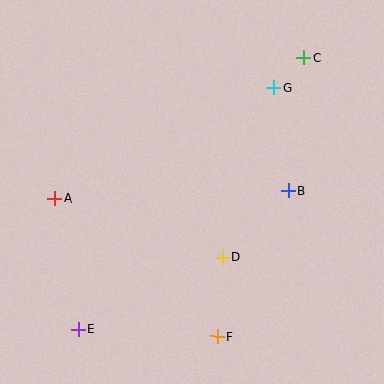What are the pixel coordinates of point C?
Point C is at (304, 58).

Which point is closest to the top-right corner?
Point C is closest to the top-right corner.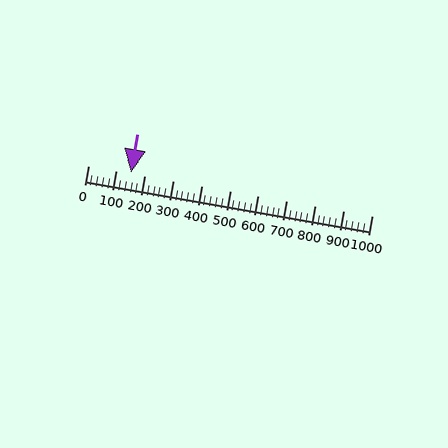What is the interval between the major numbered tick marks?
The major tick marks are spaced 100 units apart.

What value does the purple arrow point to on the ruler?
The purple arrow points to approximately 152.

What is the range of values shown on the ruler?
The ruler shows values from 0 to 1000.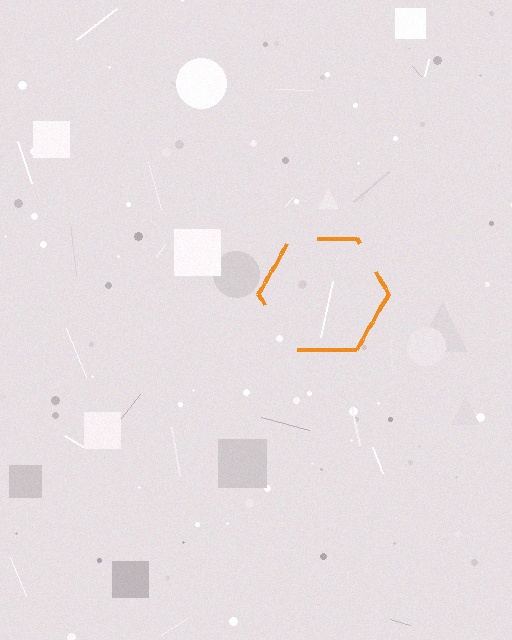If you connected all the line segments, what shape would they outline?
They would outline a hexagon.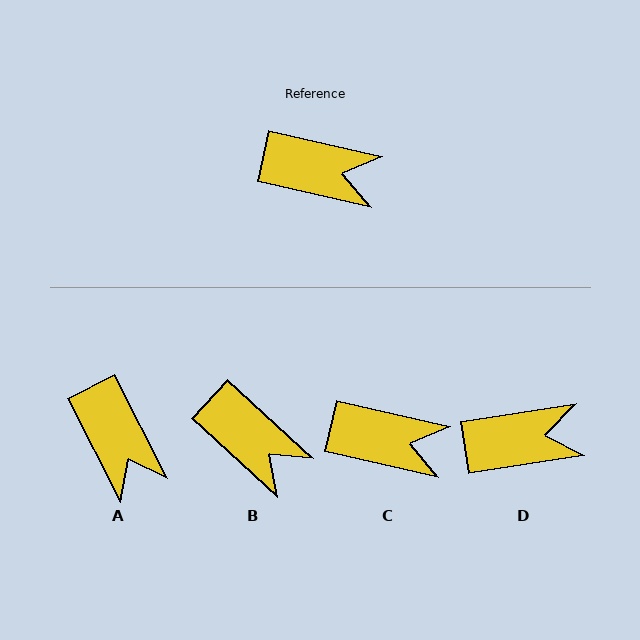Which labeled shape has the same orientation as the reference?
C.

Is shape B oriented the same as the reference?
No, it is off by about 30 degrees.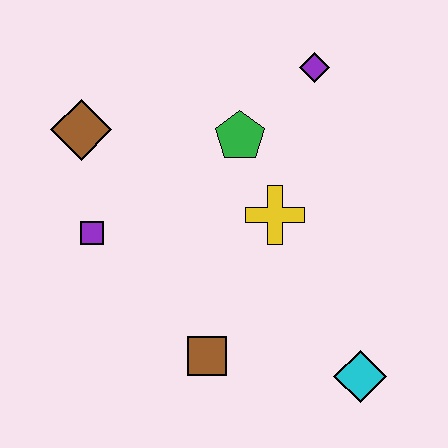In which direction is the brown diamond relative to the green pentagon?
The brown diamond is to the left of the green pentagon.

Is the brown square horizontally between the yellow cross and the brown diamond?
Yes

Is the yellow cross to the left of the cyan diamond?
Yes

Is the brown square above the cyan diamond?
Yes